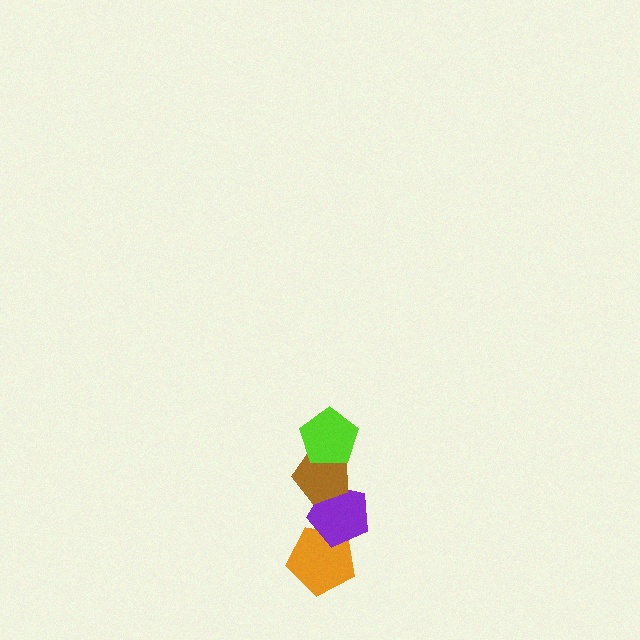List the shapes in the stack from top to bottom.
From top to bottom: the lime pentagon, the brown pentagon, the purple pentagon, the orange pentagon.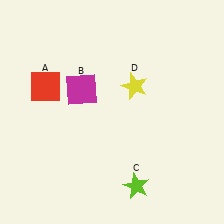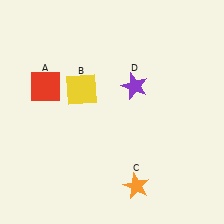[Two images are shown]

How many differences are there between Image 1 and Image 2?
There are 3 differences between the two images.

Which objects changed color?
B changed from magenta to yellow. C changed from lime to orange. D changed from yellow to purple.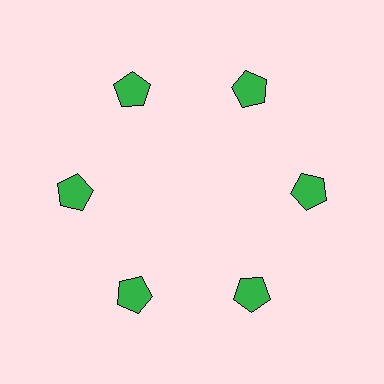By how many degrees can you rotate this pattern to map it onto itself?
The pattern maps onto itself every 60 degrees of rotation.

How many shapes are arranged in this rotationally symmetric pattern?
There are 6 shapes, arranged in 6 groups of 1.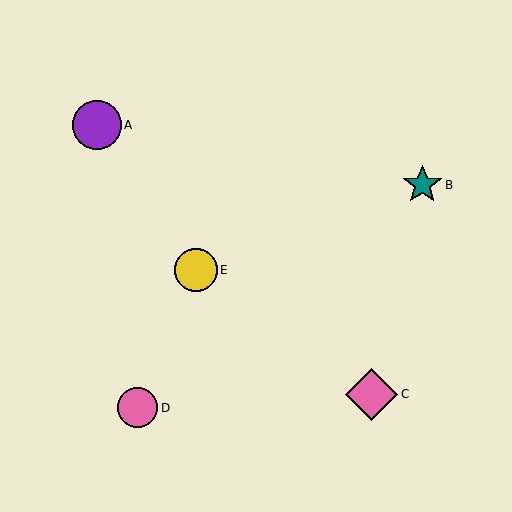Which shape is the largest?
The pink diamond (labeled C) is the largest.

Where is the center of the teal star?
The center of the teal star is at (422, 185).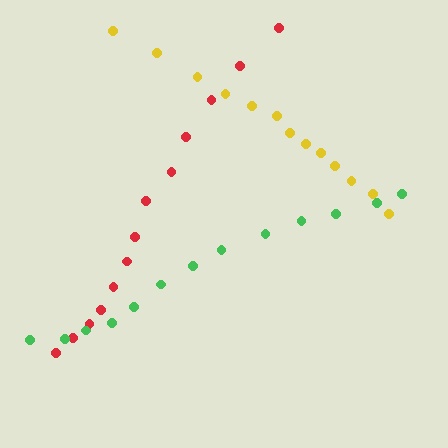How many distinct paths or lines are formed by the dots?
There are 3 distinct paths.